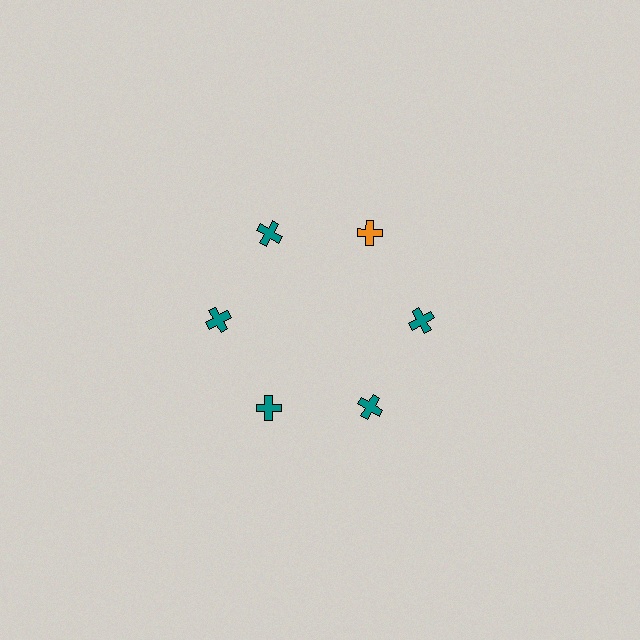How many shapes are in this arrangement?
There are 6 shapes arranged in a ring pattern.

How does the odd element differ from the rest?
It has a different color: orange instead of teal.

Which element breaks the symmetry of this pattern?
The orange cross at roughly the 1 o'clock position breaks the symmetry. All other shapes are teal crosses.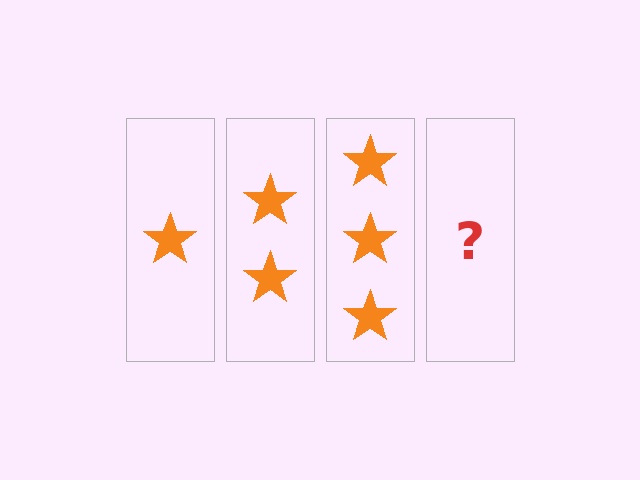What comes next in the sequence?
The next element should be 4 stars.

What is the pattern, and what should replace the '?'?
The pattern is that each step adds one more star. The '?' should be 4 stars.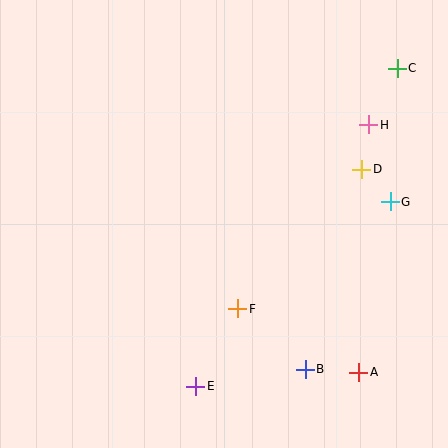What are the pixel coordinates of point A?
Point A is at (359, 372).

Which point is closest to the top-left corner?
Point H is closest to the top-left corner.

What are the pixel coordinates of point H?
Point H is at (369, 125).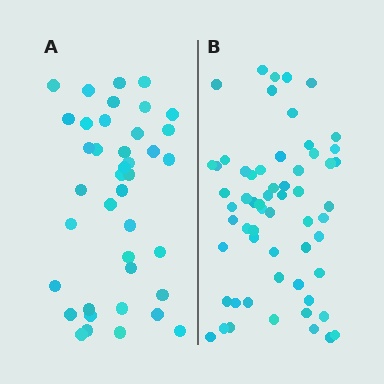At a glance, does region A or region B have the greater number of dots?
Region B (the right region) has more dots.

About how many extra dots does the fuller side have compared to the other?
Region B has approximately 20 more dots than region A.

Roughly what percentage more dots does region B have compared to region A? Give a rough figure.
About 50% more.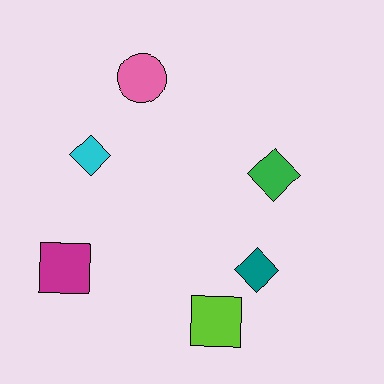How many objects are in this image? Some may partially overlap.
There are 6 objects.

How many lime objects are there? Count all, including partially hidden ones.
There is 1 lime object.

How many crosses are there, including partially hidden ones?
There are no crosses.